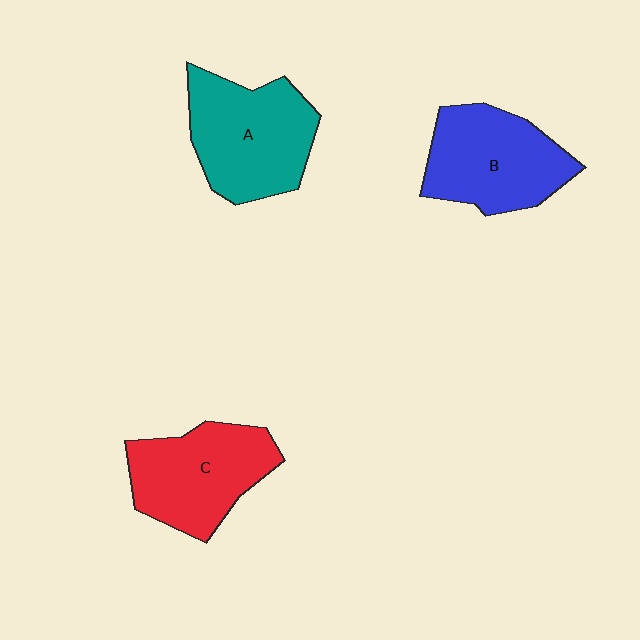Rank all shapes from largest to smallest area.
From largest to smallest: A (teal), B (blue), C (red).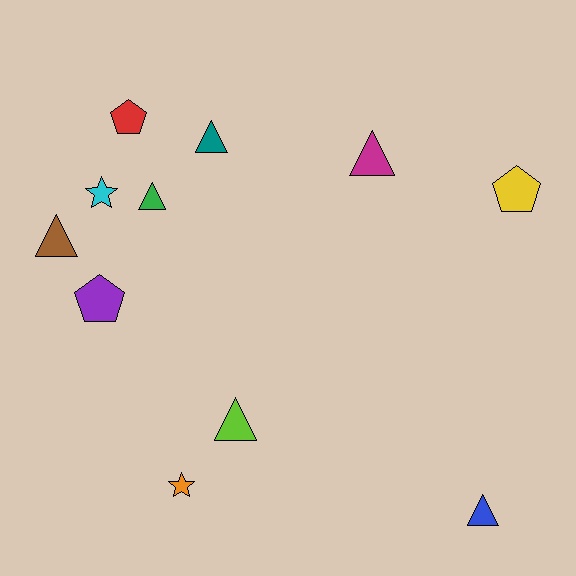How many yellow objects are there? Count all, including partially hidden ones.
There is 1 yellow object.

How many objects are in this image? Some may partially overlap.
There are 11 objects.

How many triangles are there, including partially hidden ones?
There are 6 triangles.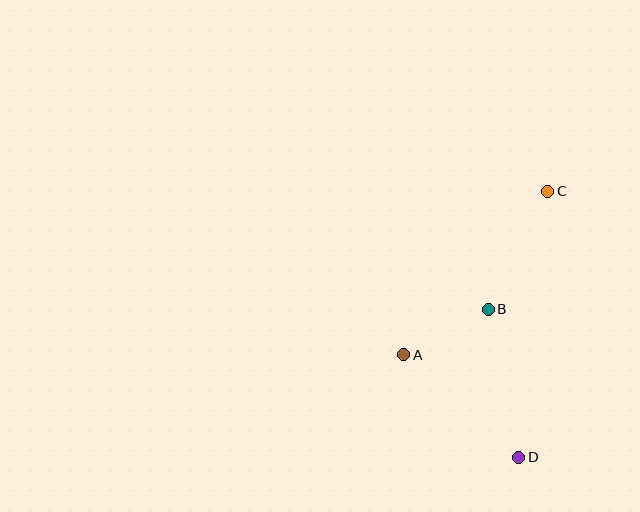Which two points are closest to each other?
Points A and B are closest to each other.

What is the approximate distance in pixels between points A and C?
The distance between A and C is approximately 218 pixels.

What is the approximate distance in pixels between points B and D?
The distance between B and D is approximately 151 pixels.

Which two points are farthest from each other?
Points C and D are farthest from each other.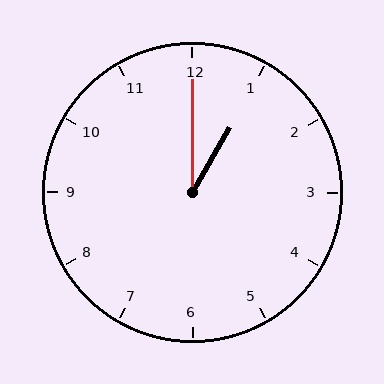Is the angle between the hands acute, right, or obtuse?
It is acute.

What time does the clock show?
1:00.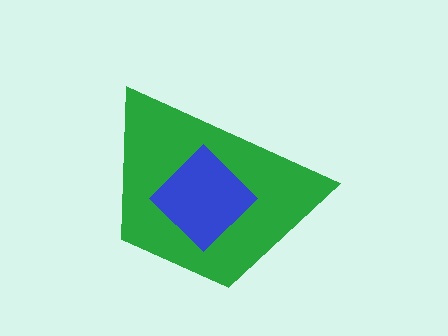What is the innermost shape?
The blue diamond.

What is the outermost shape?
The green trapezoid.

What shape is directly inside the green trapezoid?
The blue diamond.